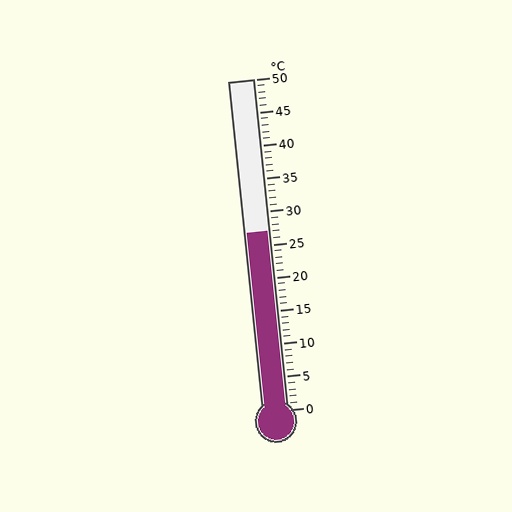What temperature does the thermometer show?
The thermometer shows approximately 27°C.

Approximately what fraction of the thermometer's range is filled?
The thermometer is filled to approximately 55% of its range.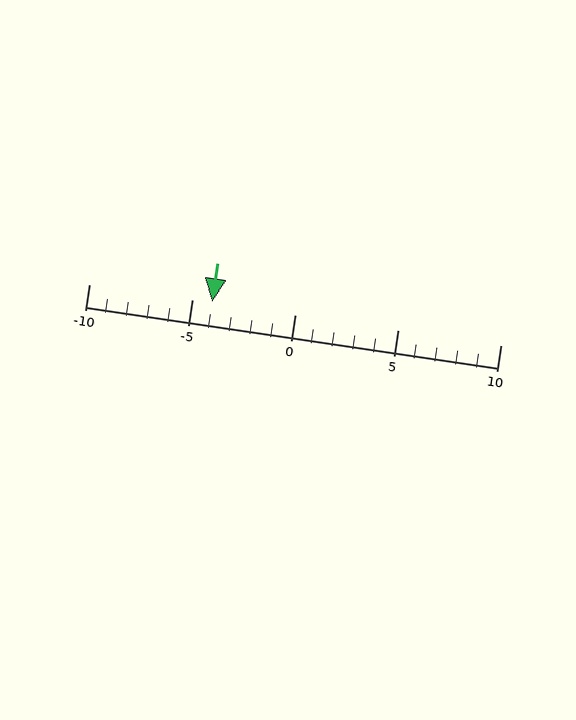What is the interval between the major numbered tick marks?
The major tick marks are spaced 5 units apart.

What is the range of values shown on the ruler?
The ruler shows values from -10 to 10.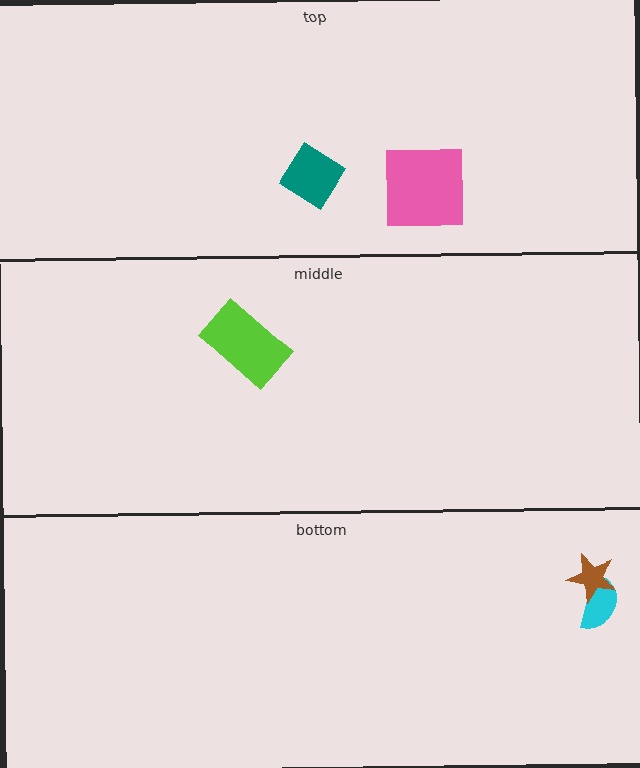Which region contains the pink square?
The top region.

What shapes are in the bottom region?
The cyan semicircle, the brown star.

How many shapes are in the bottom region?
2.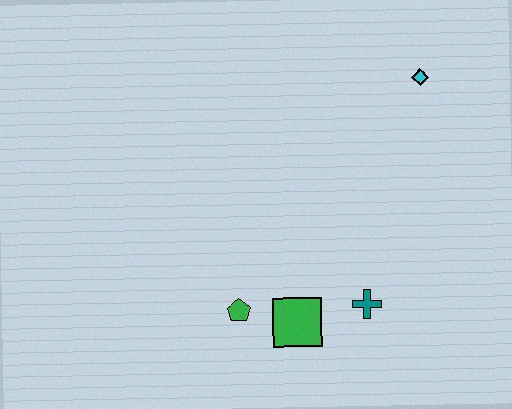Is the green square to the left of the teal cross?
Yes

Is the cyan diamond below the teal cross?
No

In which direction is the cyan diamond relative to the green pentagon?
The cyan diamond is above the green pentagon.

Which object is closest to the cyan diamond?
The teal cross is closest to the cyan diamond.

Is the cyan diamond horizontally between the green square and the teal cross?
No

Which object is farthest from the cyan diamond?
The green pentagon is farthest from the cyan diamond.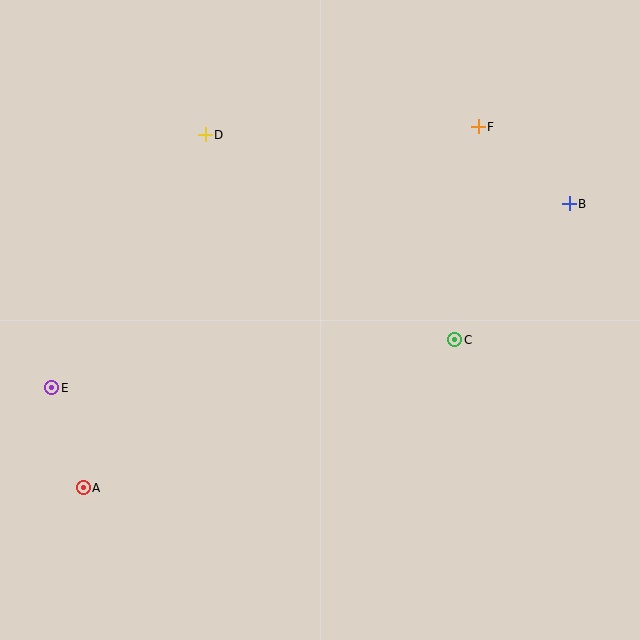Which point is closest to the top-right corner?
Point F is closest to the top-right corner.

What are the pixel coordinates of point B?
Point B is at (569, 204).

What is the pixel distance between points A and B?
The distance between A and B is 563 pixels.